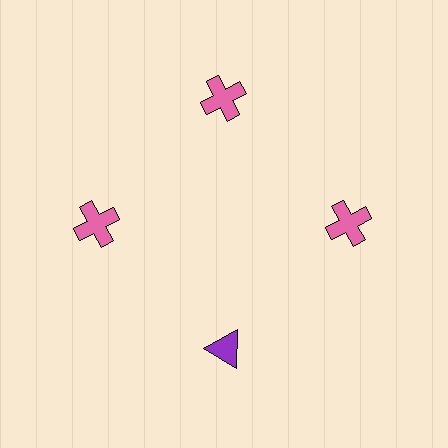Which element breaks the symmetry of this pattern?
The purple triangle at roughly the 6 o'clock position breaks the symmetry. All other shapes are pink crosses.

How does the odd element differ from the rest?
It differs in both color (purple instead of pink) and shape (triangle instead of cross).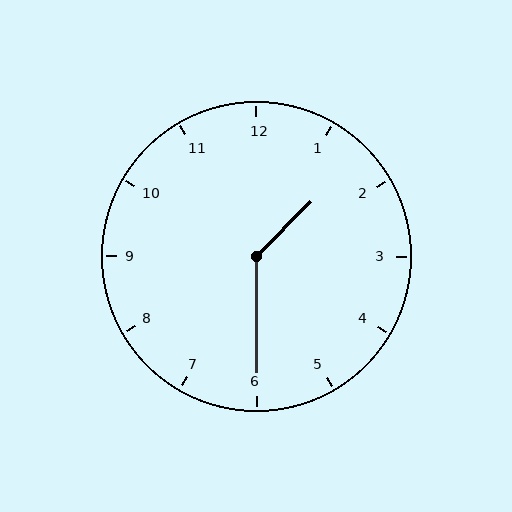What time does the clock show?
1:30.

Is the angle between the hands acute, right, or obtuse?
It is obtuse.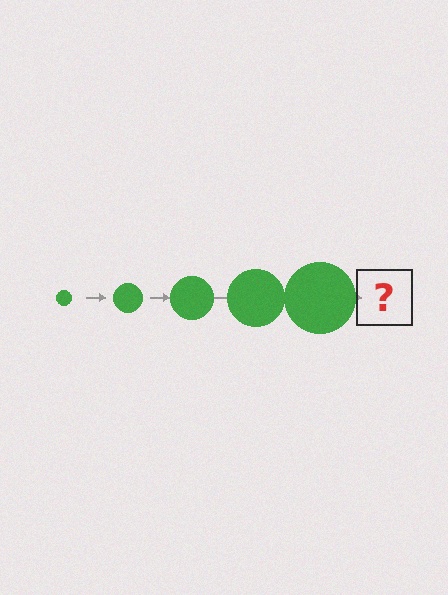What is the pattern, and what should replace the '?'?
The pattern is that the circle gets progressively larger each step. The '?' should be a green circle, larger than the previous one.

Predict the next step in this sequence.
The next step is a green circle, larger than the previous one.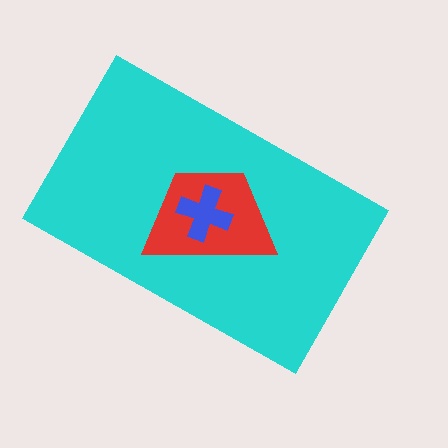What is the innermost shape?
The blue cross.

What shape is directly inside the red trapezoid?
The blue cross.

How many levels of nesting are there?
3.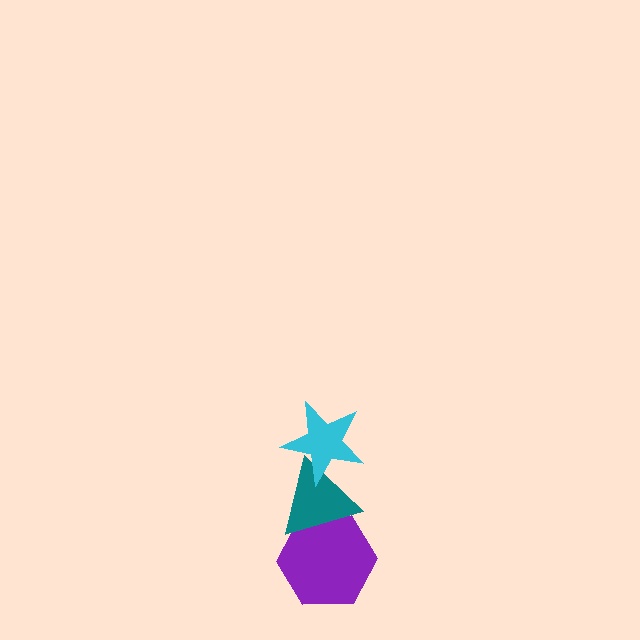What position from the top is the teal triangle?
The teal triangle is 2nd from the top.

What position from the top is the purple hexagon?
The purple hexagon is 3rd from the top.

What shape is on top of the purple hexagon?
The teal triangle is on top of the purple hexagon.